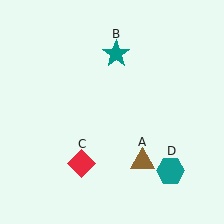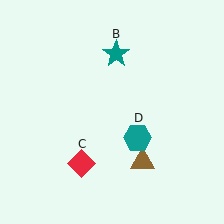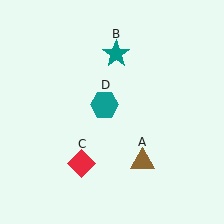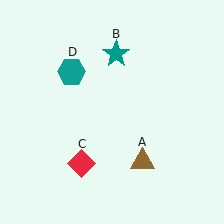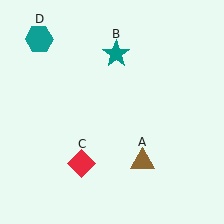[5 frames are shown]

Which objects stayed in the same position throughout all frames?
Brown triangle (object A) and teal star (object B) and red diamond (object C) remained stationary.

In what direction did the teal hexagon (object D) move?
The teal hexagon (object D) moved up and to the left.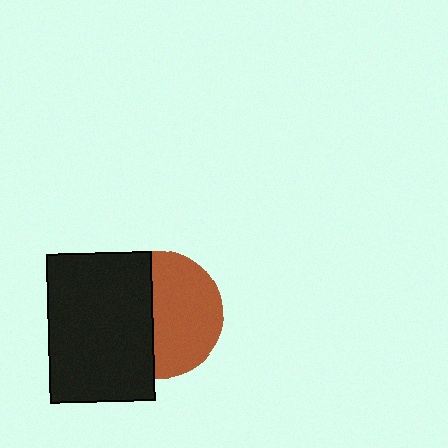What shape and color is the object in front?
The object in front is a black rectangle.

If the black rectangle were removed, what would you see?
You would see the complete brown circle.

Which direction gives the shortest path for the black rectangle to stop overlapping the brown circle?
Moving left gives the shortest separation.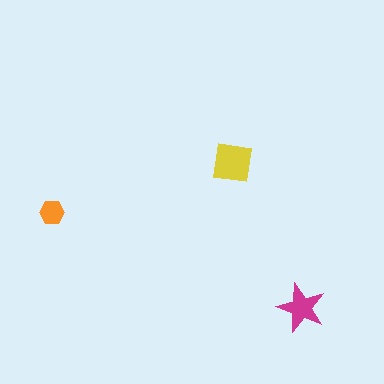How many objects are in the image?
There are 3 objects in the image.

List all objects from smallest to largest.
The orange hexagon, the magenta star, the yellow square.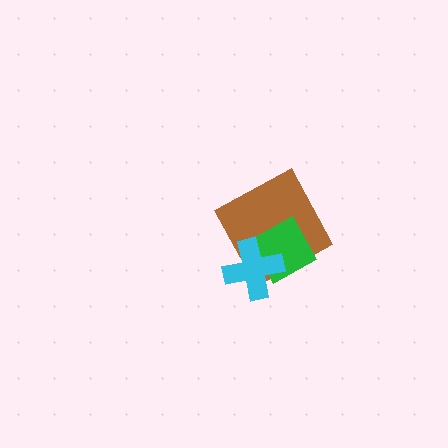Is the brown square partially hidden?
Yes, it is partially covered by another shape.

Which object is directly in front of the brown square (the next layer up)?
The green diamond is directly in front of the brown square.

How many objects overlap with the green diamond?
2 objects overlap with the green diamond.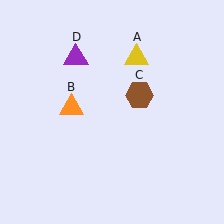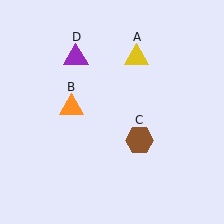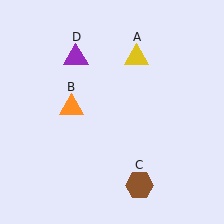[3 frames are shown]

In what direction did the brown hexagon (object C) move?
The brown hexagon (object C) moved down.